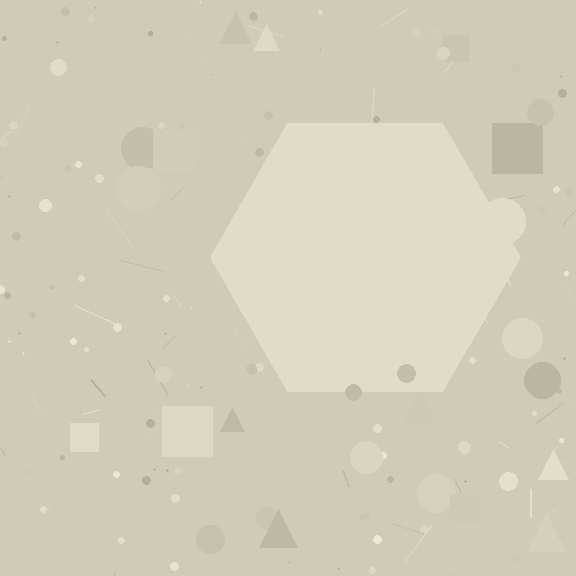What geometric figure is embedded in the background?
A hexagon is embedded in the background.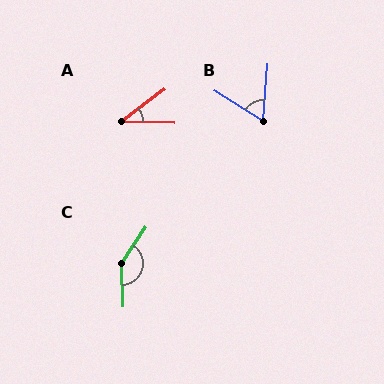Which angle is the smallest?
A, at approximately 39 degrees.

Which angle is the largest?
C, at approximately 144 degrees.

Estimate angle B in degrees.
Approximately 62 degrees.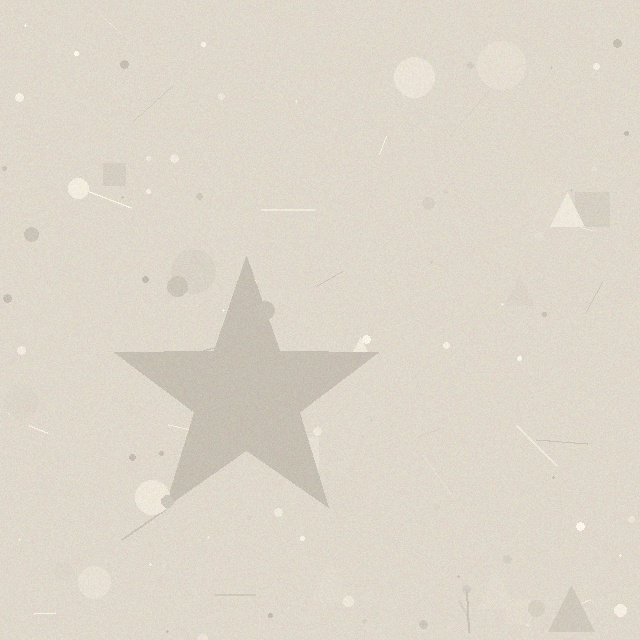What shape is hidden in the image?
A star is hidden in the image.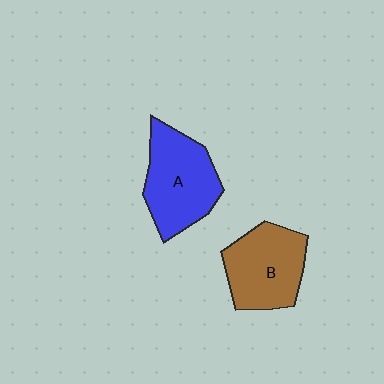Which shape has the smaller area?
Shape B (brown).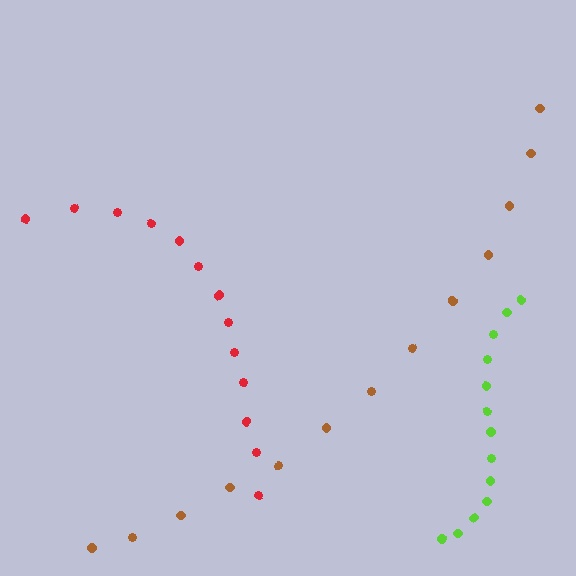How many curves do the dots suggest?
There are 3 distinct paths.